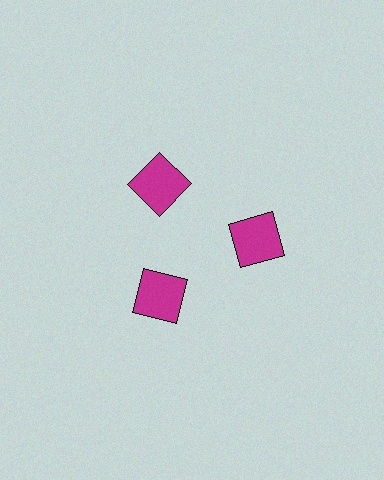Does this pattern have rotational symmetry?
Yes, this pattern has 3-fold rotational symmetry. It looks the same after rotating 120 degrees around the center.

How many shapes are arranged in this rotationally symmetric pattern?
There are 3 shapes, arranged in 3 groups of 1.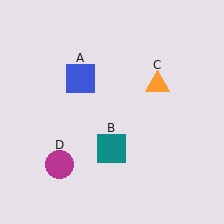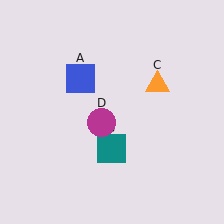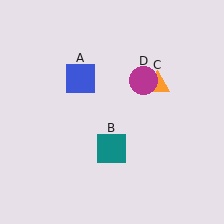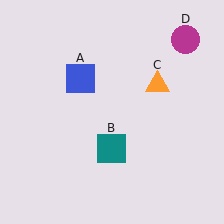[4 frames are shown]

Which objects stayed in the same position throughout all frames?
Blue square (object A) and teal square (object B) and orange triangle (object C) remained stationary.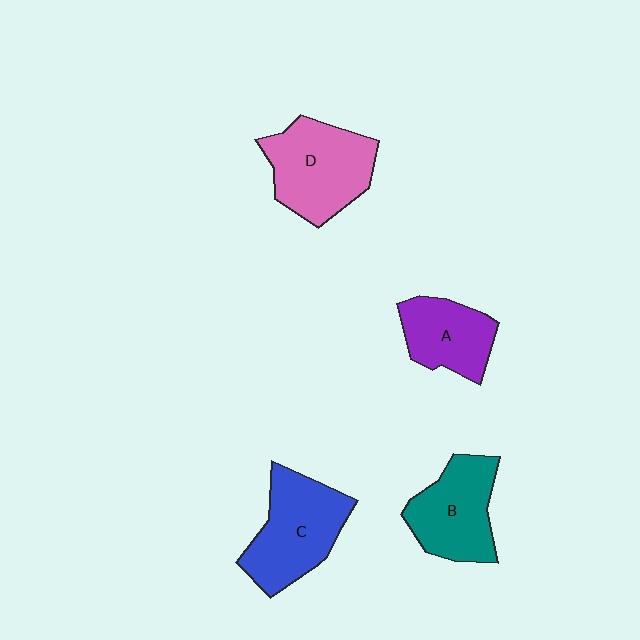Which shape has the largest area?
Shape D (pink).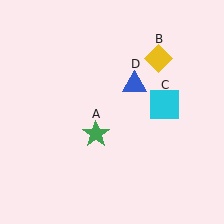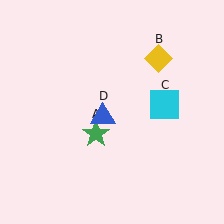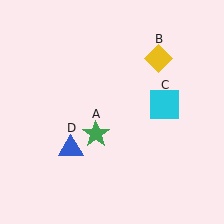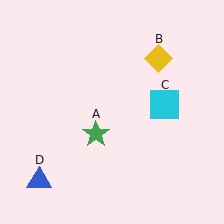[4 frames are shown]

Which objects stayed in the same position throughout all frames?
Green star (object A) and yellow diamond (object B) and cyan square (object C) remained stationary.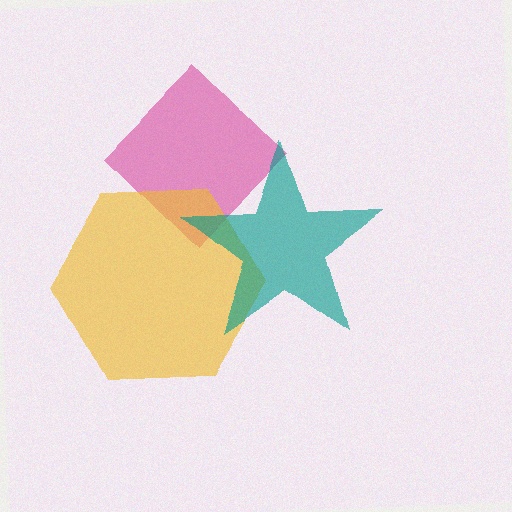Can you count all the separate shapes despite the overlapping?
Yes, there are 3 separate shapes.